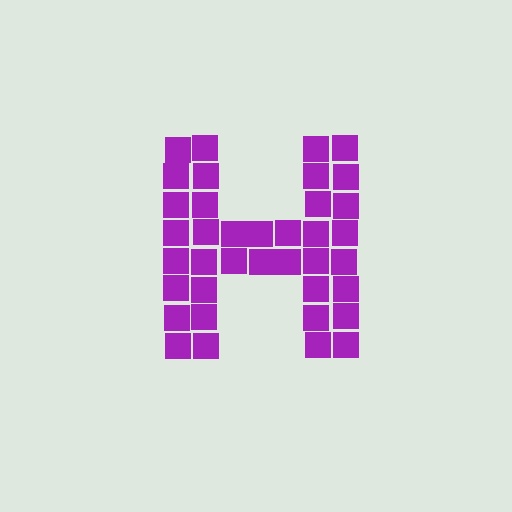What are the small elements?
The small elements are squares.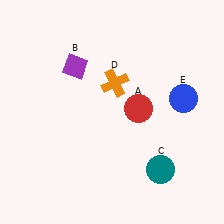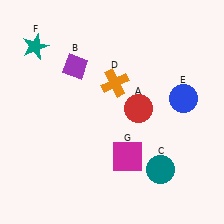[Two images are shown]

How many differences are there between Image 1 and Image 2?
There are 2 differences between the two images.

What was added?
A teal star (F), a magenta square (G) were added in Image 2.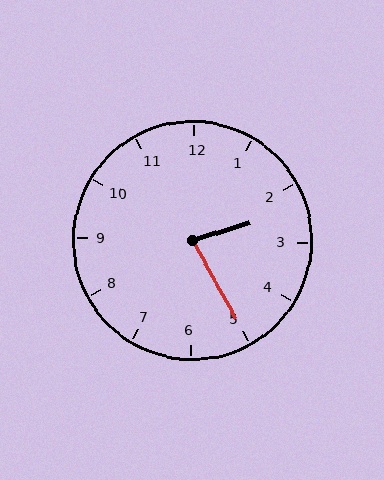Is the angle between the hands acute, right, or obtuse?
It is acute.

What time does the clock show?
2:25.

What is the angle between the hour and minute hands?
Approximately 78 degrees.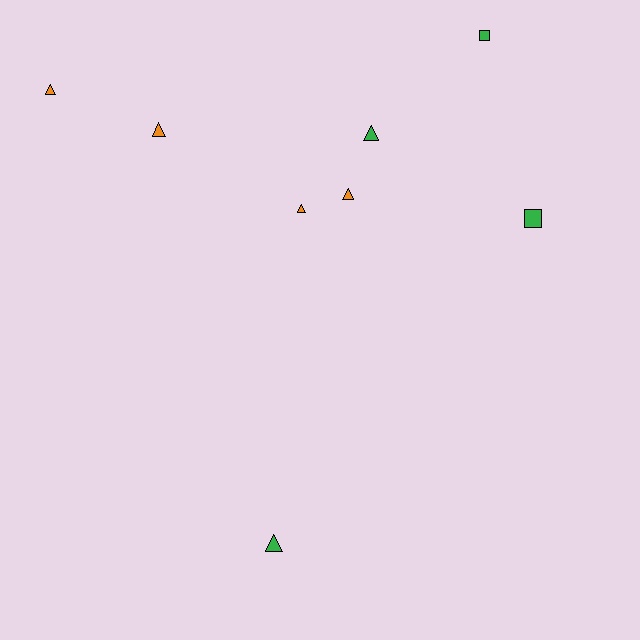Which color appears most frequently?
Orange, with 4 objects.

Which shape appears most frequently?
Triangle, with 6 objects.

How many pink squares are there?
There are no pink squares.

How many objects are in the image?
There are 8 objects.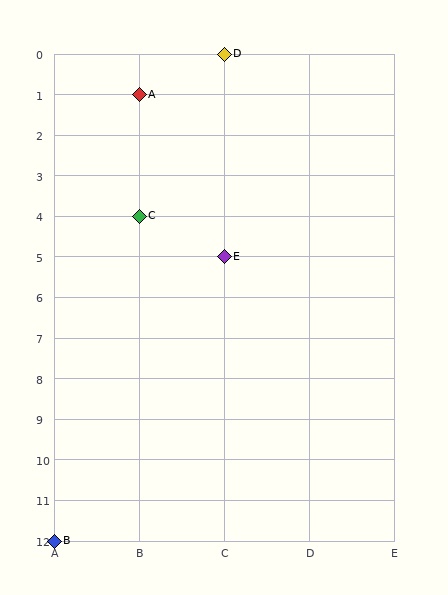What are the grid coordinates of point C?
Point C is at grid coordinates (B, 4).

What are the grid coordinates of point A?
Point A is at grid coordinates (B, 1).